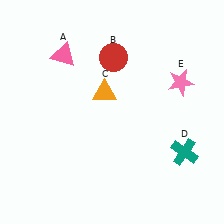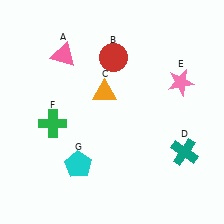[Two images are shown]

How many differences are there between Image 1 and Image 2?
There are 2 differences between the two images.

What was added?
A green cross (F), a cyan pentagon (G) were added in Image 2.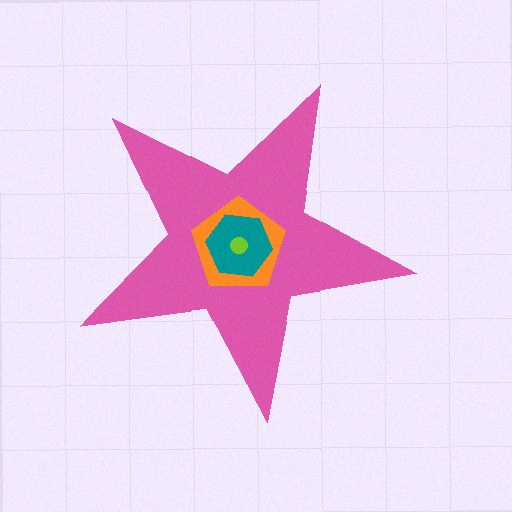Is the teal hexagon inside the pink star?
Yes.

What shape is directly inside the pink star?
The orange pentagon.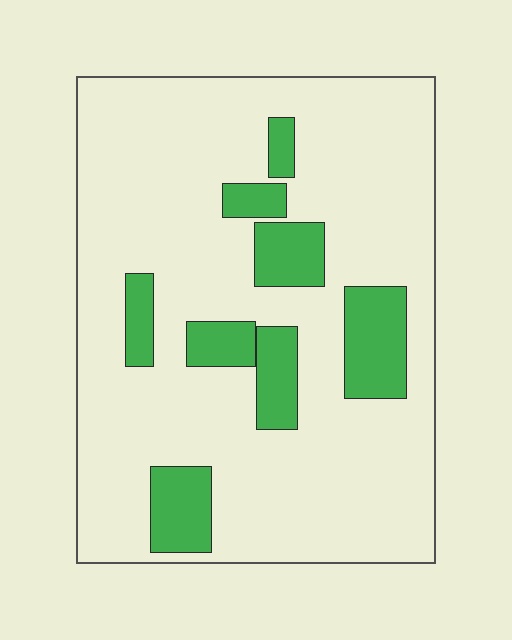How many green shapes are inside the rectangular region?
8.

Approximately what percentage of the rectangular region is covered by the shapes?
Approximately 20%.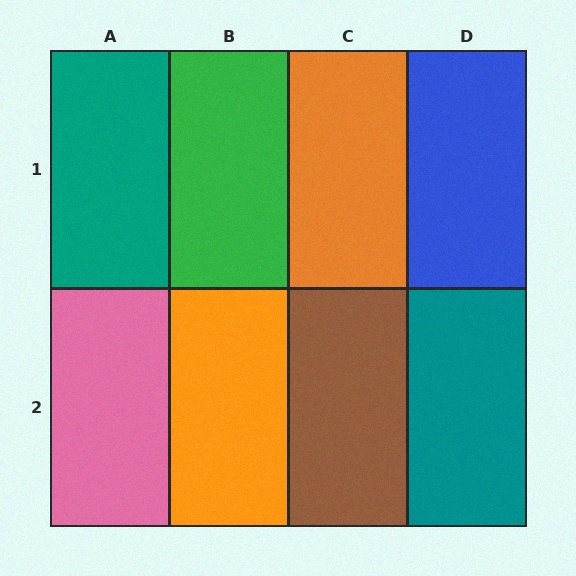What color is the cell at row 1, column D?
Blue.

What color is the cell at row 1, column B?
Green.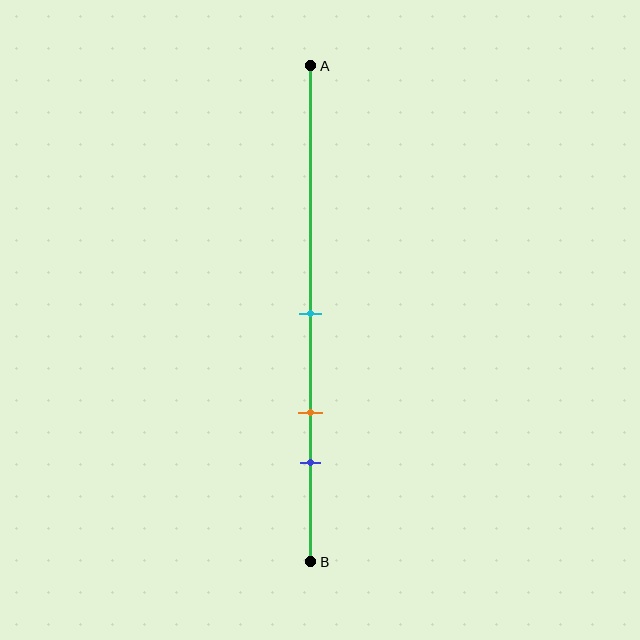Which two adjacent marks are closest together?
The orange and blue marks are the closest adjacent pair.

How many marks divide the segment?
There are 3 marks dividing the segment.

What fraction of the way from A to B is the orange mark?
The orange mark is approximately 70% (0.7) of the way from A to B.